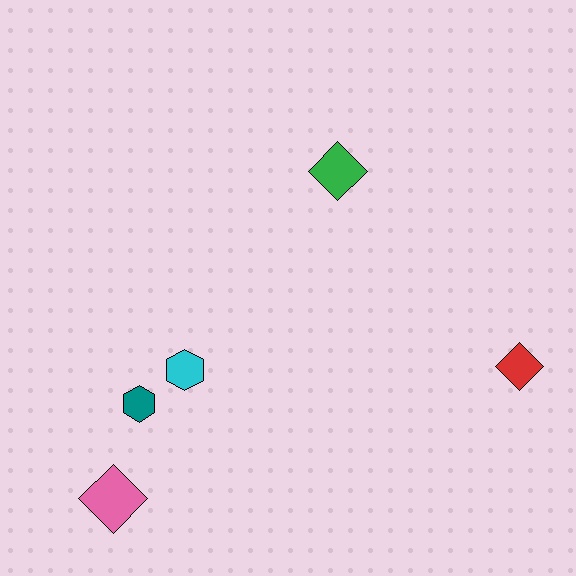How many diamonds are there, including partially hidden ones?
There are 3 diamonds.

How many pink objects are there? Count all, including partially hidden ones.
There is 1 pink object.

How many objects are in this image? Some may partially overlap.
There are 5 objects.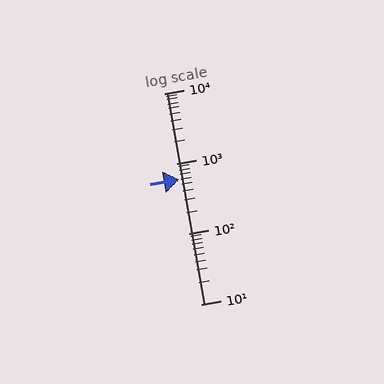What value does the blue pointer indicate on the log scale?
The pointer indicates approximately 590.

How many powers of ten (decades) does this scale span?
The scale spans 3 decades, from 10 to 10000.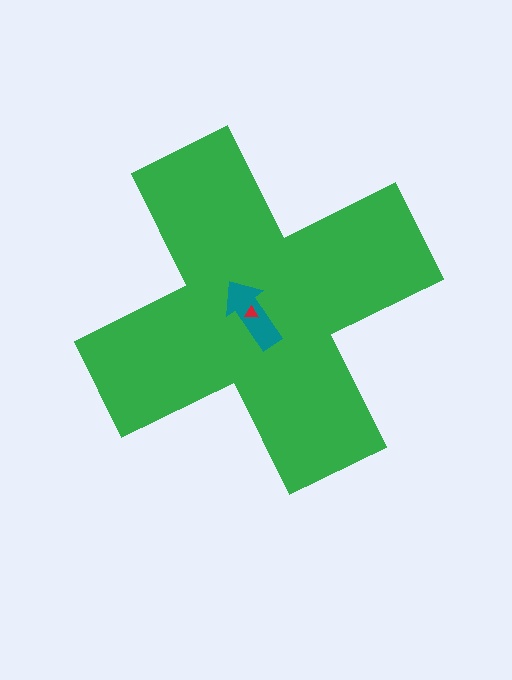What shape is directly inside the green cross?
The teal arrow.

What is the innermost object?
The red triangle.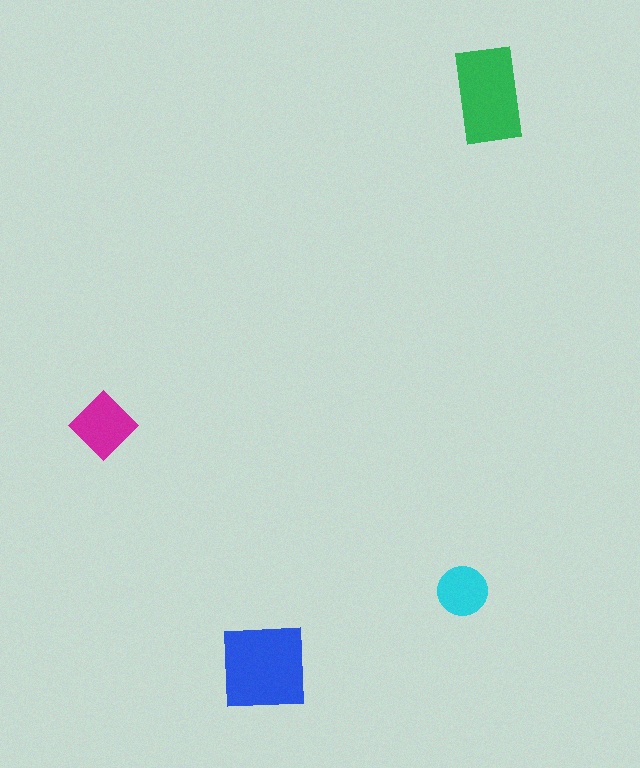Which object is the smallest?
The cyan circle.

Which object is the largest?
The blue square.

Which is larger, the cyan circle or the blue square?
The blue square.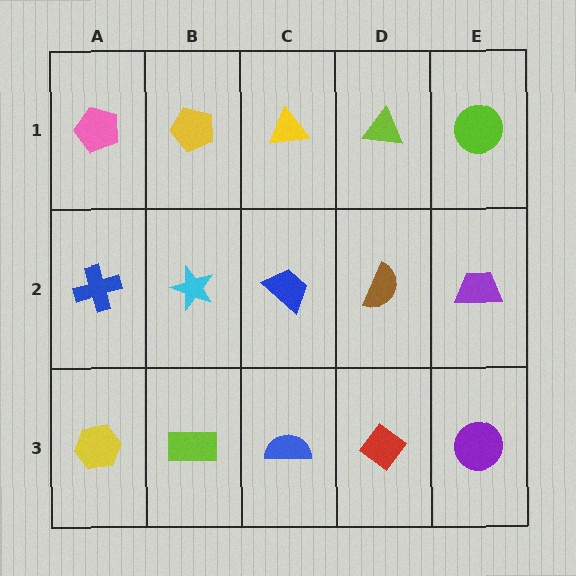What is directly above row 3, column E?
A purple trapezoid.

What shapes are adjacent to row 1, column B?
A cyan star (row 2, column B), a pink pentagon (row 1, column A), a yellow triangle (row 1, column C).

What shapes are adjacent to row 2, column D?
A lime triangle (row 1, column D), a red diamond (row 3, column D), a blue trapezoid (row 2, column C), a purple trapezoid (row 2, column E).